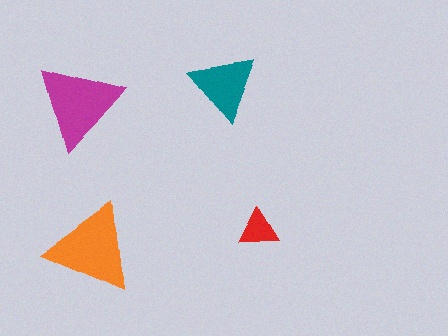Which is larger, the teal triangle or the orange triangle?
The orange one.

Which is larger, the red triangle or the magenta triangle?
The magenta one.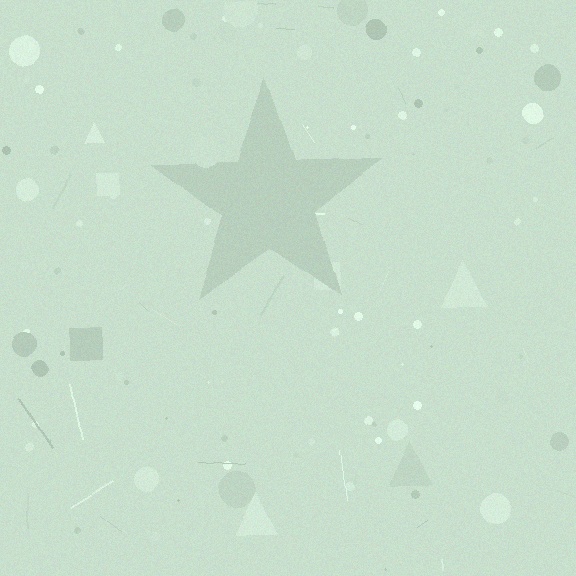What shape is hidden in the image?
A star is hidden in the image.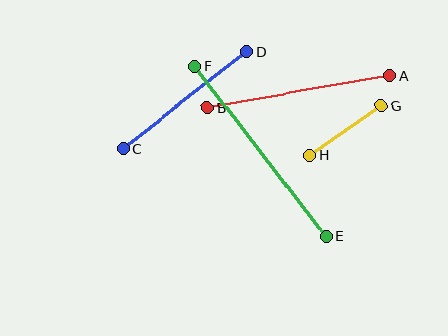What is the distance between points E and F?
The distance is approximately 215 pixels.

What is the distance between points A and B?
The distance is approximately 186 pixels.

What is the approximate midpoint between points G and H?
The midpoint is at approximately (345, 131) pixels.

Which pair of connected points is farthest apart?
Points E and F are farthest apart.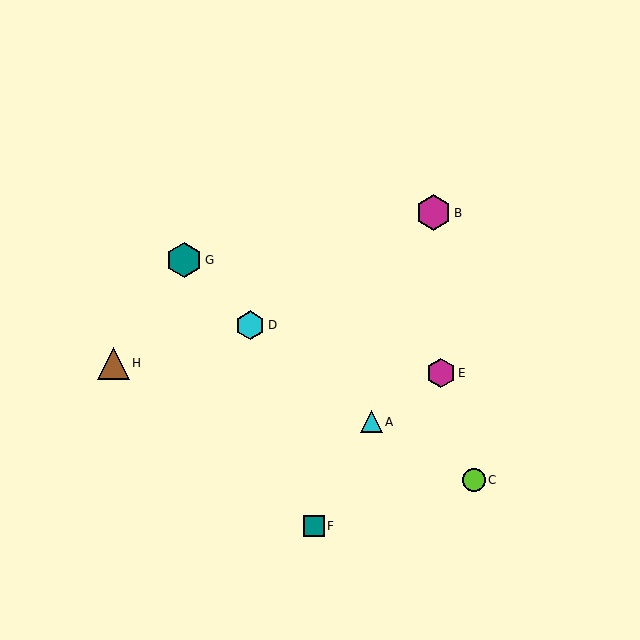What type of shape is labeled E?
Shape E is a magenta hexagon.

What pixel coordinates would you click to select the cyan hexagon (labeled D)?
Click at (250, 325) to select the cyan hexagon D.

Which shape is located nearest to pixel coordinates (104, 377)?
The brown triangle (labeled H) at (114, 363) is nearest to that location.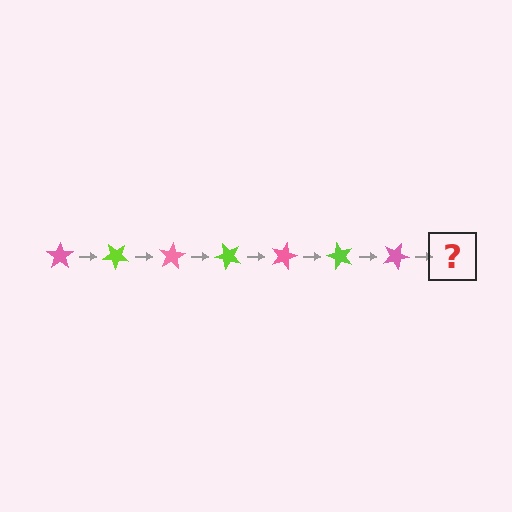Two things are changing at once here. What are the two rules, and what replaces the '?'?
The two rules are that it rotates 40 degrees each step and the color cycles through pink and lime. The '?' should be a lime star, rotated 280 degrees from the start.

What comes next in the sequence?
The next element should be a lime star, rotated 280 degrees from the start.